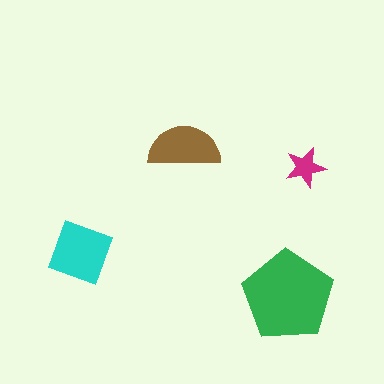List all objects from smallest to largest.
The magenta star, the brown semicircle, the cyan square, the green pentagon.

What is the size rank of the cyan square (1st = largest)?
2nd.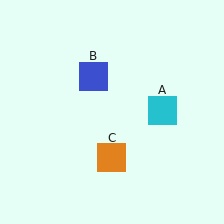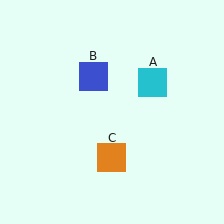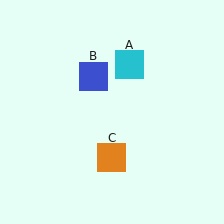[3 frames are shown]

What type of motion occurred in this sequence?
The cyan square (object A) rotated counterclockwise around the center of the scene.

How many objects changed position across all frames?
1 object changed position: cyan square (object A).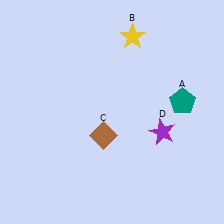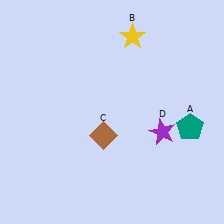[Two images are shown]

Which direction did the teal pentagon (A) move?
The teal pentagon (A) moved down.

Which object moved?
The teal pentagon (A) moved down.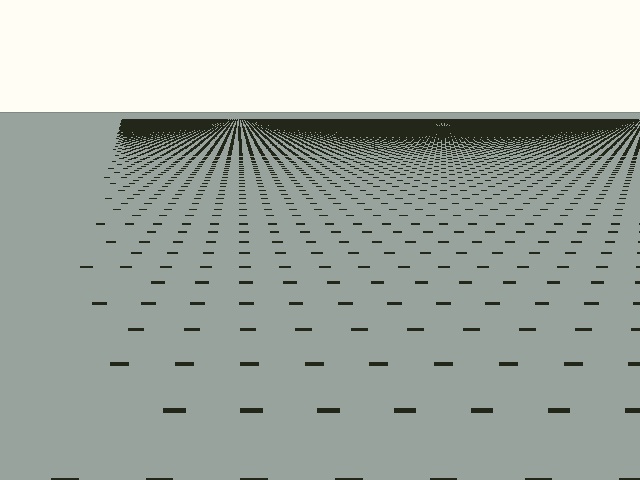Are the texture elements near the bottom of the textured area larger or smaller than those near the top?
Larger. Near the bottom, elements are closer to the viewer and appear at a bigger on-screen size.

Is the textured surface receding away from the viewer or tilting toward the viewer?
The surface is receding away from the viewer. Texture elements get smaller and denser toward the top.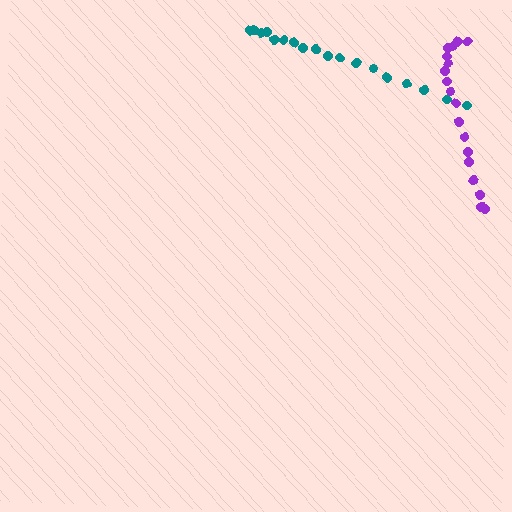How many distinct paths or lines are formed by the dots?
There are 2 distinct paths.